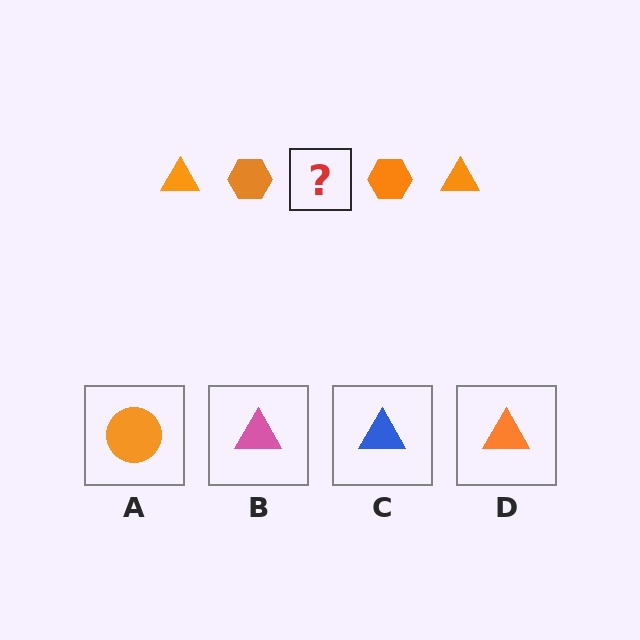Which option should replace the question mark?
Option D.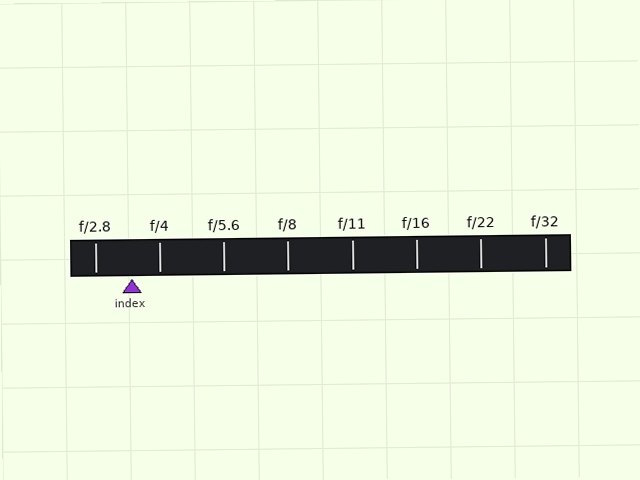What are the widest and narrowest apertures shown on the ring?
The widest aperture shown is f/2.8 and the narrowest is f/32.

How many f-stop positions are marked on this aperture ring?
There are 8 f-stop positions marked.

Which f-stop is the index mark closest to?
The index mark is closest to f/4.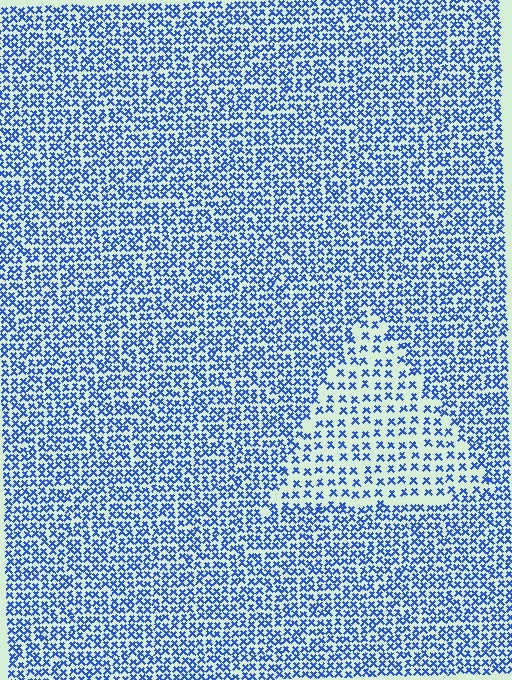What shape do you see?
I see a triangle.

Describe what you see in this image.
The image contains small blue elements arranged at two different densities. A triangle-shaped region is visible where the elements are less densely packed than the surrounding area.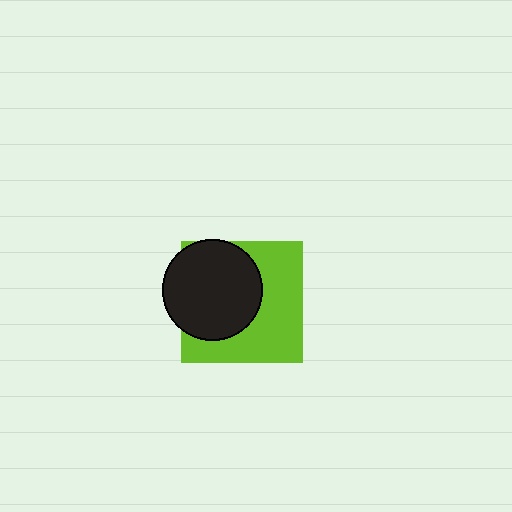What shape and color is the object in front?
The object in front is a black circle.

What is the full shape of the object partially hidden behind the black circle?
The partially hidden object is a lime square.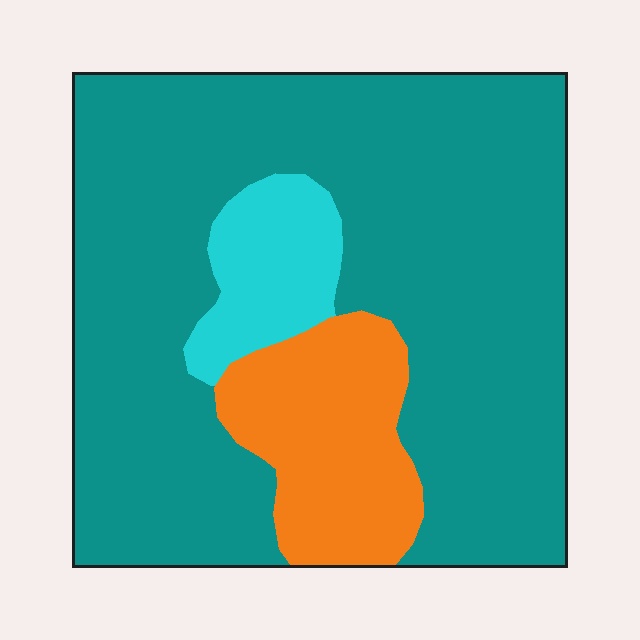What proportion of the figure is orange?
Orange covers 15% of the figure.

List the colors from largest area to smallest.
From largest to smallest: teal, orange, cyan.